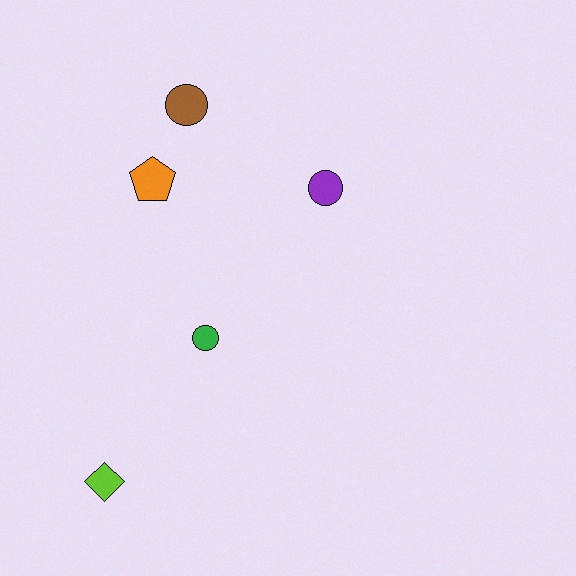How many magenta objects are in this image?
There are no magenta objects.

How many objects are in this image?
There are 5 objects.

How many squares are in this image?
There are no squares.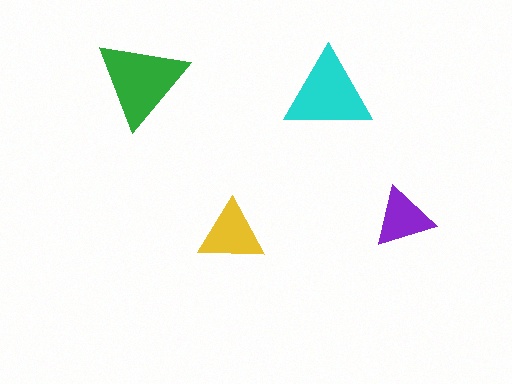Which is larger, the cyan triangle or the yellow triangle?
The cyan one.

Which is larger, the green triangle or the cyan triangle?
The green one.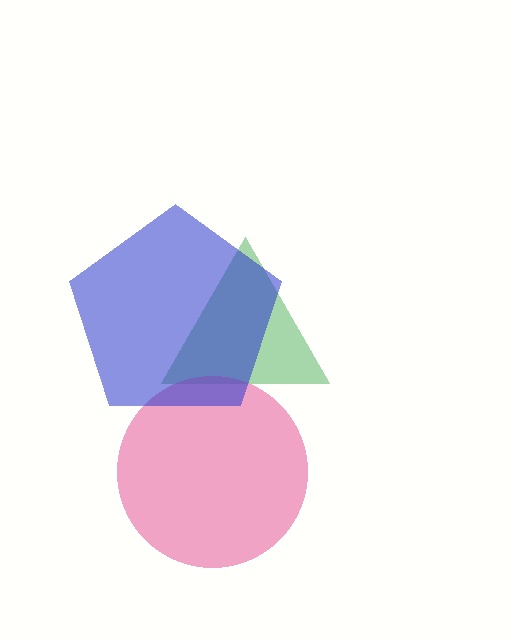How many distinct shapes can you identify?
There are 3 distinct shapes: a green triangle, a pink circle, a blue pentagon.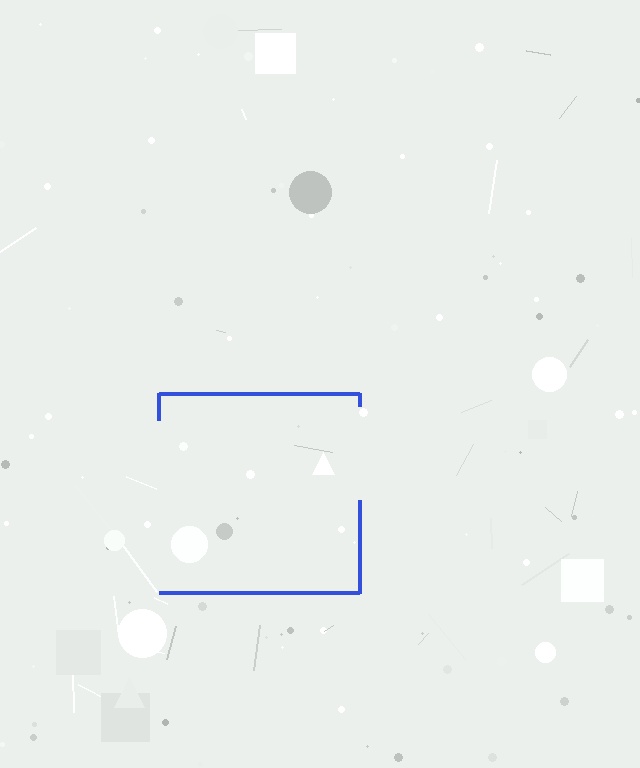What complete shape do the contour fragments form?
The contour fragments form a square.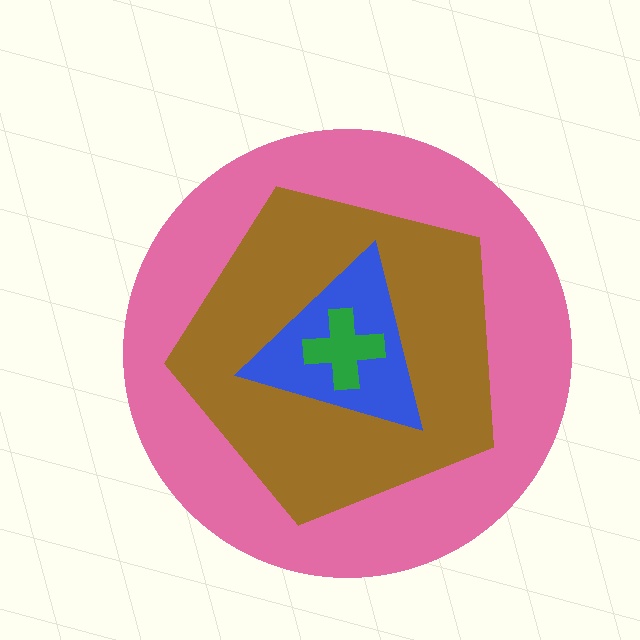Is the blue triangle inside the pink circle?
Yes.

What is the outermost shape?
The pink circle.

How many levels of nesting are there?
4.